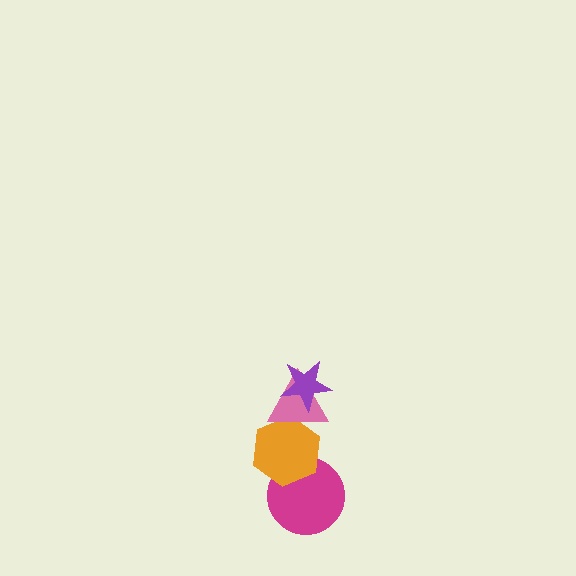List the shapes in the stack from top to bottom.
From top to bottom: the purple star, the pink triangle, the orange hexagon, the magenta circle.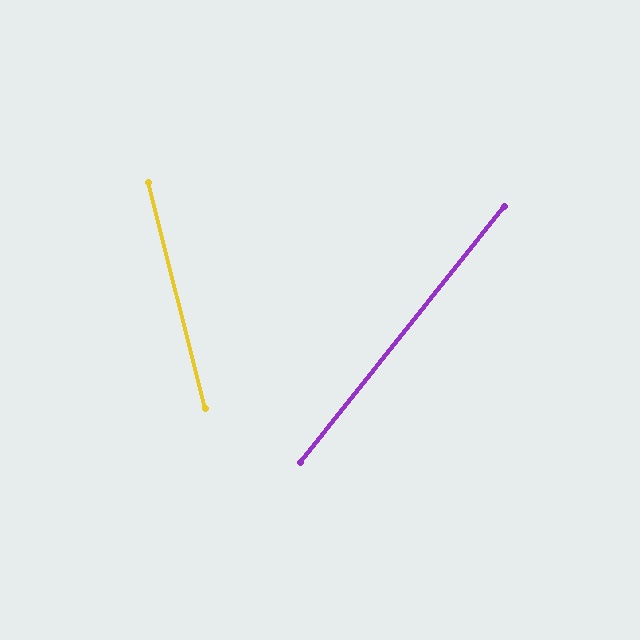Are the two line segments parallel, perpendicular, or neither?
Neither parallel nor perpendicular — they differ by about 53°.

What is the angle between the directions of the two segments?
Approximately 53 degrees.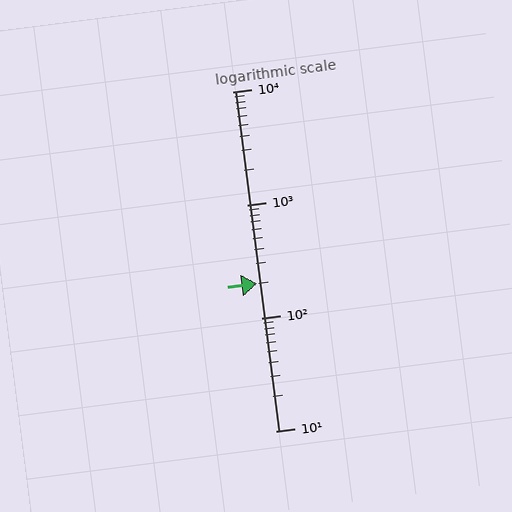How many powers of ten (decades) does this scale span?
The scale spans 3 decades, from 10 to 10000.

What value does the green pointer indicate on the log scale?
The pointer indicates approximately 200.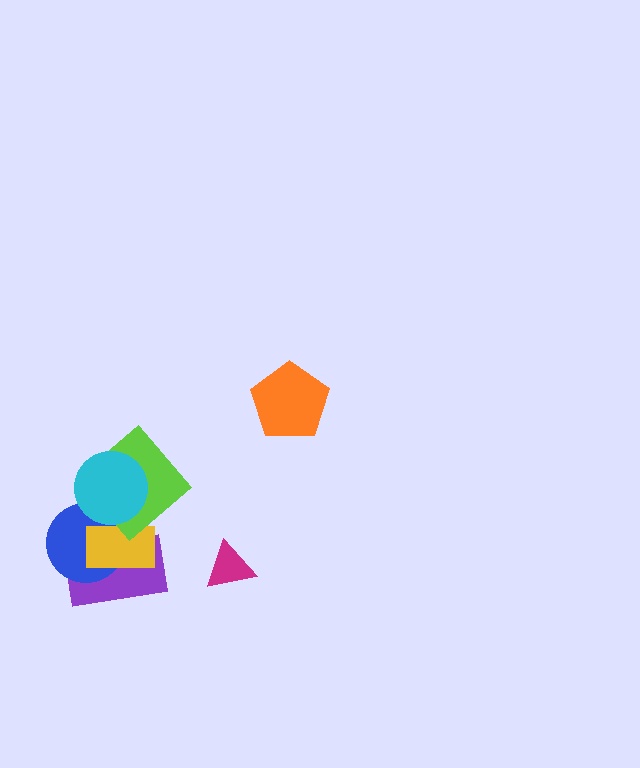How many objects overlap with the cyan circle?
3 objects overlap with the cyan circle.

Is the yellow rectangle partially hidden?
Yes, it is partially covered by another shape.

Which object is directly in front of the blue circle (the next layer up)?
The yellow rectangle is directly in front of the blue circle.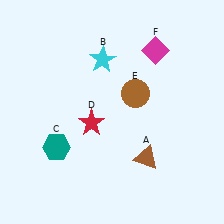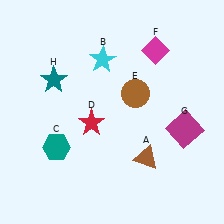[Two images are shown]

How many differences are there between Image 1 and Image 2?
There are 2 differences between the two images.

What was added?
A magenta square (G), a teal star (H) were added in Image 2.